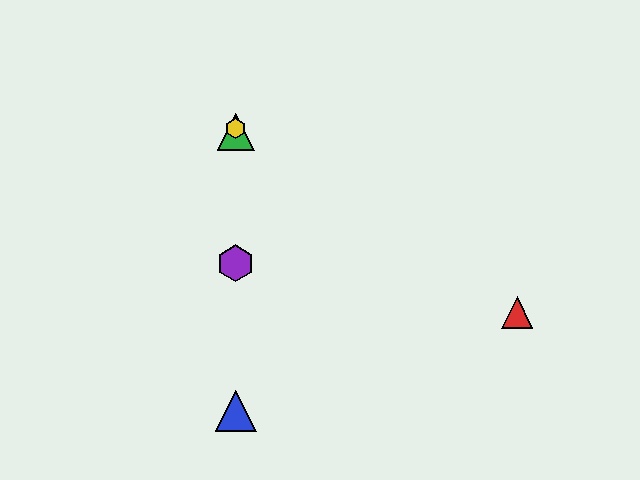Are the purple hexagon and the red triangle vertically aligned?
No, the purple hexagon is at x≈236 and the red triangle is at x≈517.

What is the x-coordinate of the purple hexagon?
The purple hexagon is at x≈236.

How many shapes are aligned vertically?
4 shapes (the blue triangle, the green triangle, the yellow hexagon, the purple hexagon) are aligned vertically.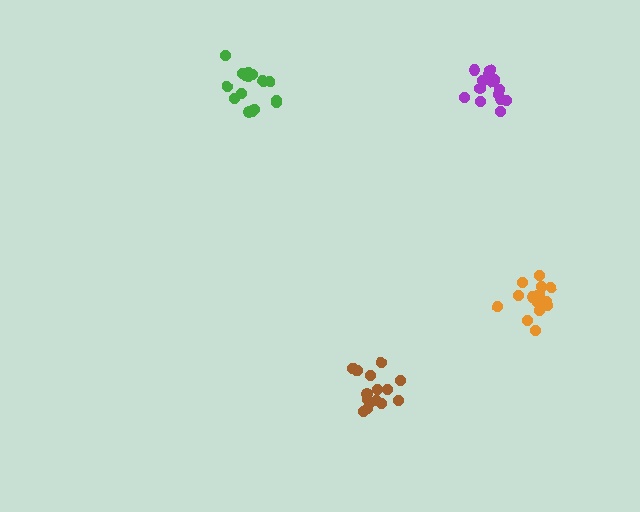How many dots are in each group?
Group 1: 16 dots, Group 2: 15 dots, Group 3: 16 dots, Group 4: 15 dots (62 total).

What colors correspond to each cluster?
The clusters are colored: purple, brown, green, orange.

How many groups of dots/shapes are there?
There are 4 groups.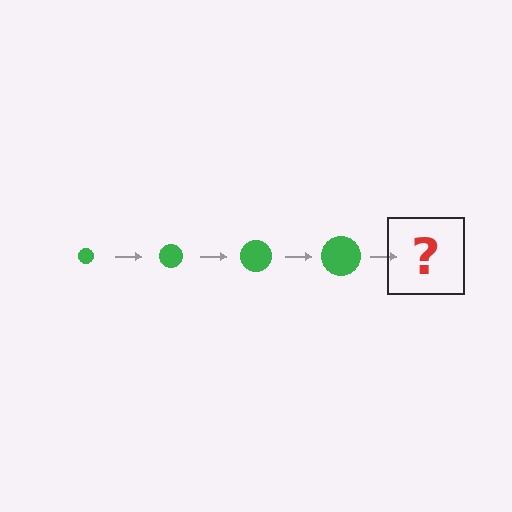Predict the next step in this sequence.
The next step is a green circle, larger than the previous one.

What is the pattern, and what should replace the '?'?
The pattern is that the circle gets progressively larger each step. The '?' should be a green circle, larger than the previous one.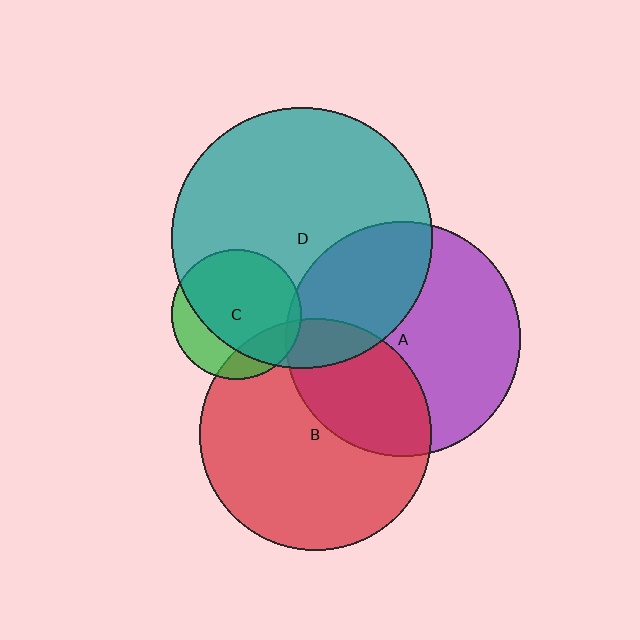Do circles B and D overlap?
Yes.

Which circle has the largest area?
Circle D (teal).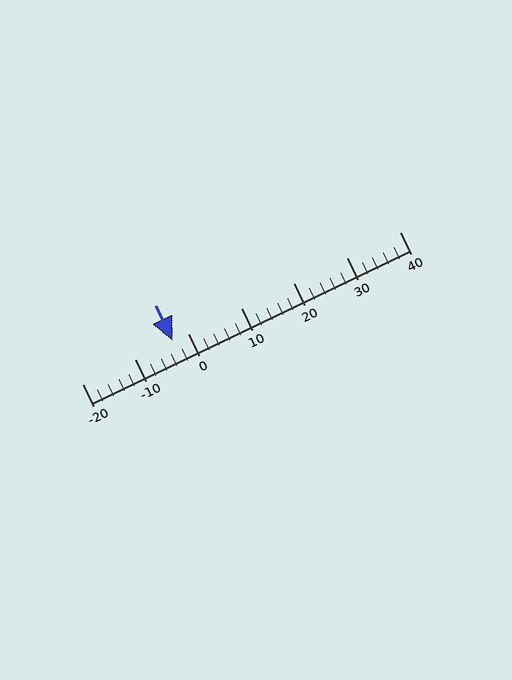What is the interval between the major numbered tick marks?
The major tick marks are spaced 10 units apart.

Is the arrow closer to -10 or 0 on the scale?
The arrow is closer to 0.